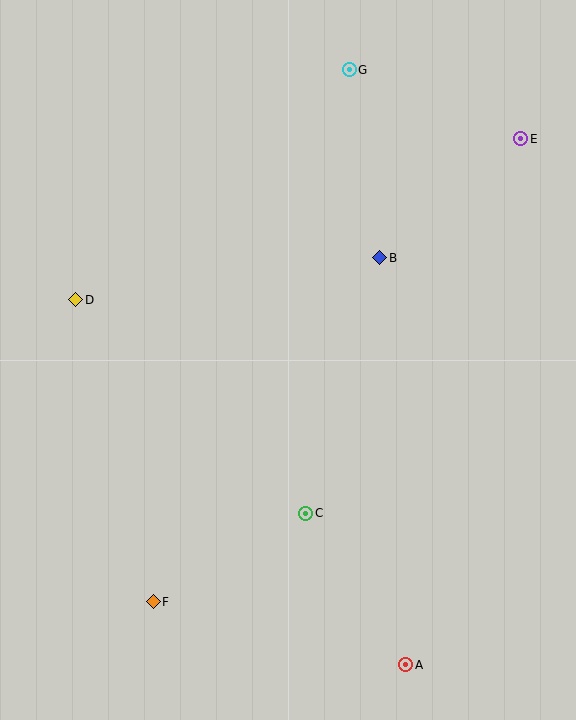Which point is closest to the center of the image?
Point B at (380, 258) is closest to the center.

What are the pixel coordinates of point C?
Point C is at (306, 513).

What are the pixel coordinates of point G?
Point G is at (349, 70).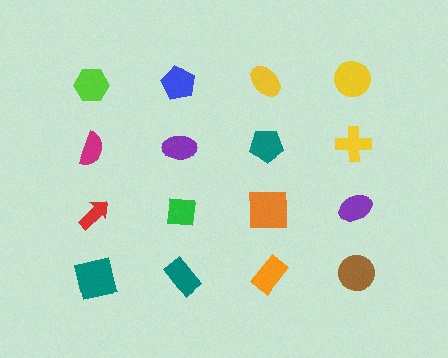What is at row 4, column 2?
A teal rectangle.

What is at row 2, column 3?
A teal pentagon.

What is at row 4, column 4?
A brown circle.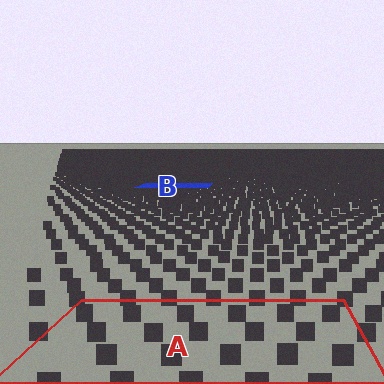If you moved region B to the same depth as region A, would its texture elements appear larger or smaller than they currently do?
They would appear larger. At a closer depth, the same texture elements are projected at a bigger on-screen size.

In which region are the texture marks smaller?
The texture marks are smaller in region B, because it is farther away.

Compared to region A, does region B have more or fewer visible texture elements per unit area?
Region B has more texture elements per unit area — they are packed more densely because it is farther away.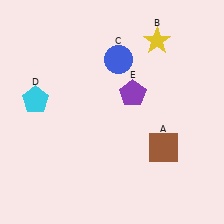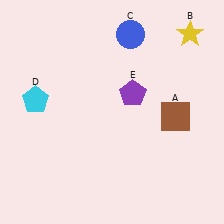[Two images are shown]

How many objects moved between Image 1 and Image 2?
3 objects moved between the two images.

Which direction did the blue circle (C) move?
The blue circle (C) moved up.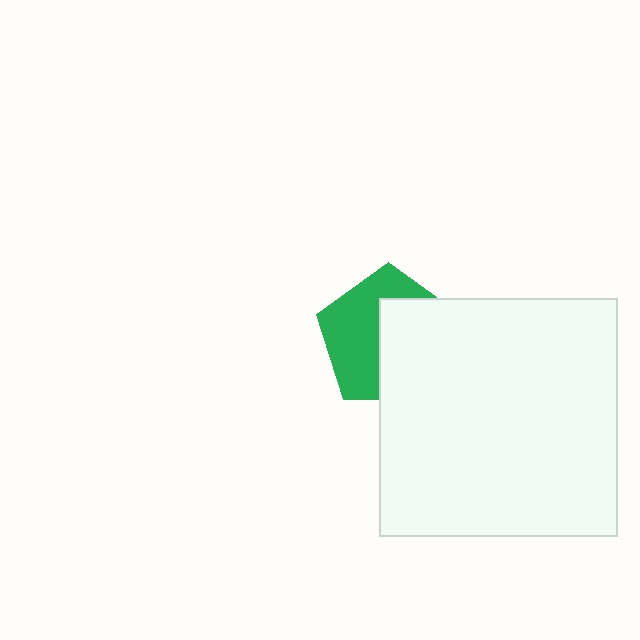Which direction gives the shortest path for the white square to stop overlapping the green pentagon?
Moving right gives the shortest separation.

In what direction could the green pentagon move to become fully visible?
The green pentagon could move left. That would shift it out from behind the white square entirely.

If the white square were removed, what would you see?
You would see the complete green pentagon.